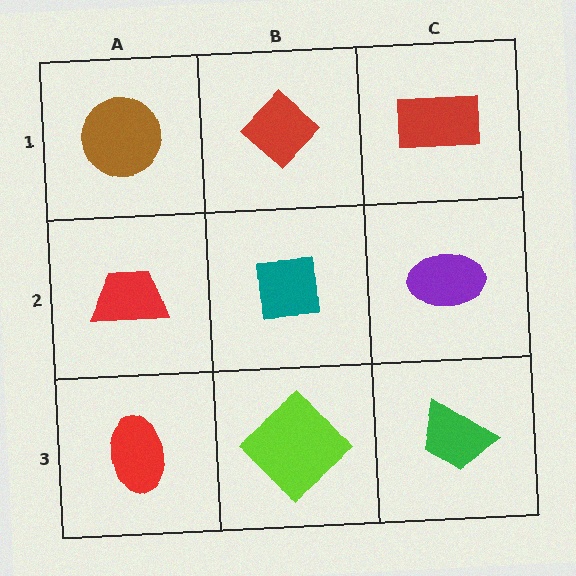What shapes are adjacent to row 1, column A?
A red trapezoid (row 2, column A), a red diamond (row 1, column B).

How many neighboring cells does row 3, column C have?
2.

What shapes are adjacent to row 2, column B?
A red diamond (row 1, column B), a lime diamond (row 3, column B), a red trapezoid (row 2, column A), a purple ellipse (row 2, column C).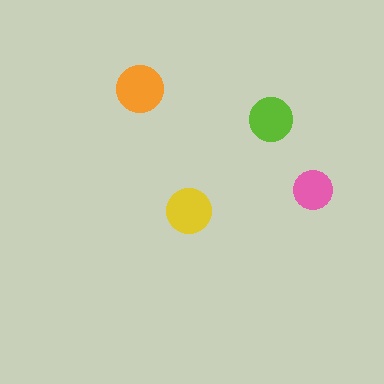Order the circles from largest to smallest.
the orange one, the yellow one, the lime one, the pink one.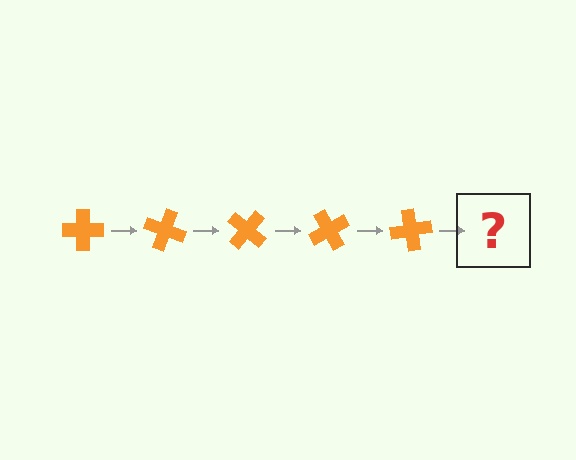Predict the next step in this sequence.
The next step is an orange cross rotated 100 degrees.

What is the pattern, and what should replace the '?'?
The pattern is that the cross rotates 20 degrees each step. The '?' should be an orange cross rotated 100 degrees.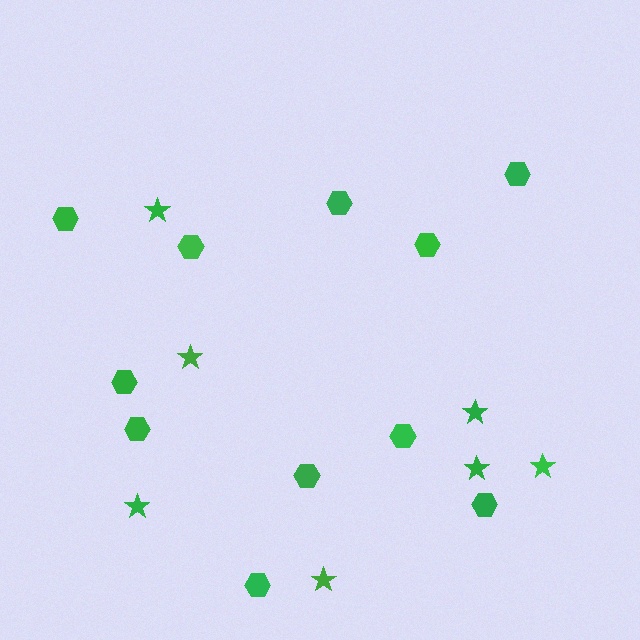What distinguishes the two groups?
There are 2 groups: one group of hexagons (11) and one group of stars (7).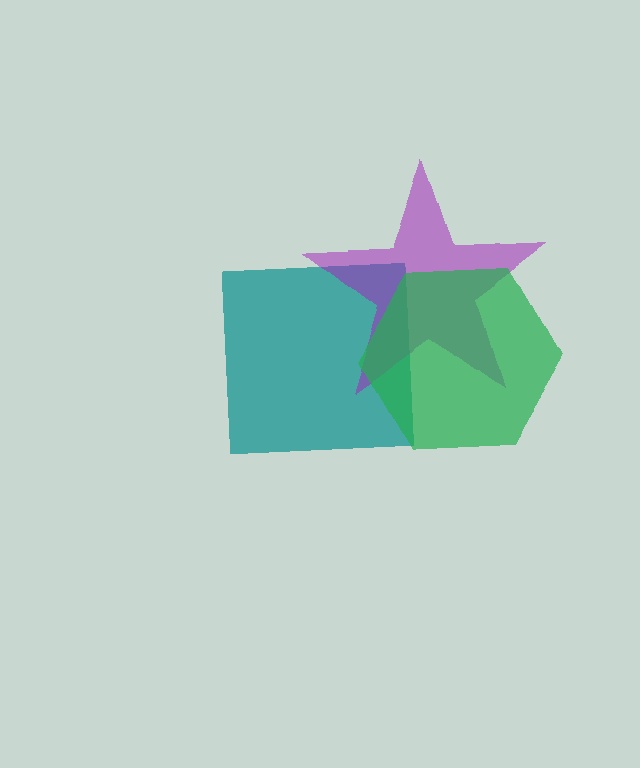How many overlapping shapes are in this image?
There are 3 overlapping shapes in the image.